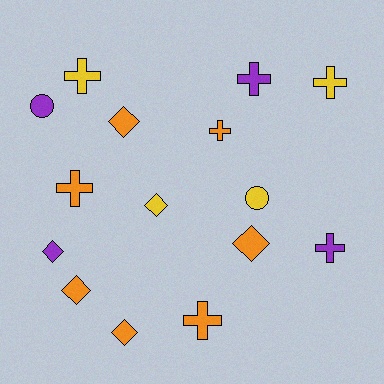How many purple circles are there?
There is 1 purple circle.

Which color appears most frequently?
Orange, with 7 objects.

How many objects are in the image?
There are 15 objects.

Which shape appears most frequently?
Cross, with 7 objects.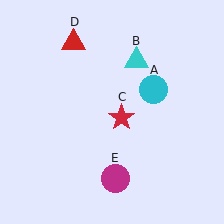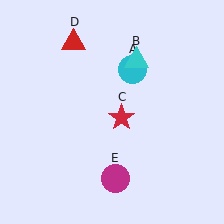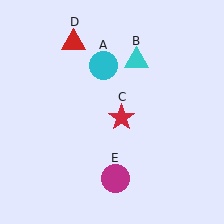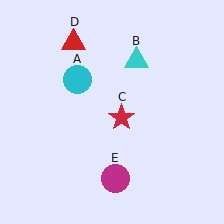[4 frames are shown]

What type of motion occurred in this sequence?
The cyan circle (object A) rotated counterclockwise around the center of the scene.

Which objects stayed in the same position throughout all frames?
Cyan triangle (object B) and red star (object C) and red triangle (object D) and magenta circle (object E) remained stationary.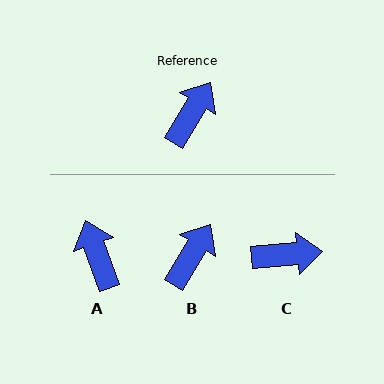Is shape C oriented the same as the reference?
No, it is off by about 53 degrees.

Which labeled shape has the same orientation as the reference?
B.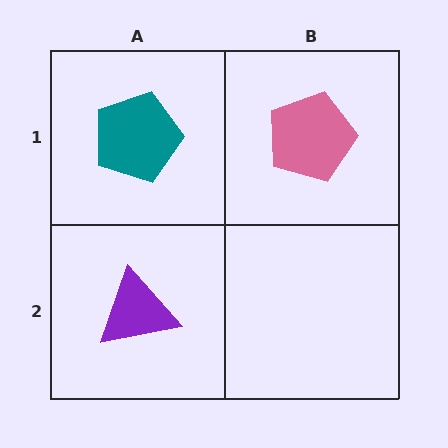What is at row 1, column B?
A pink pentagon.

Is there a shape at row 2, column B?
No, that cell is empty.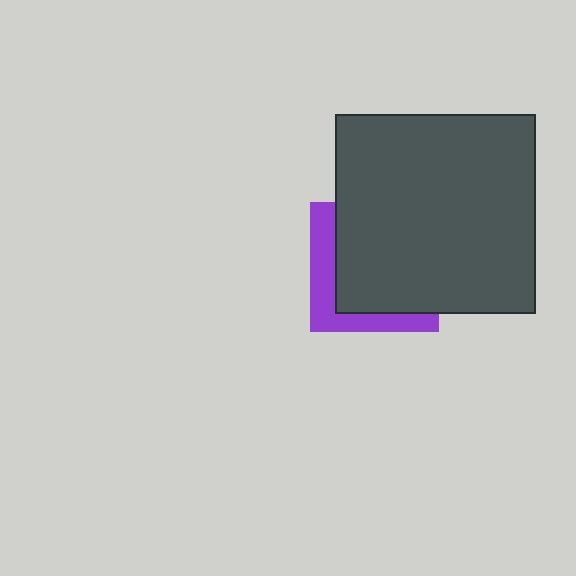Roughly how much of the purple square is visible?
A small part of it is visible (roughly 31%).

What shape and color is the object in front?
The object in front is a dark gray square.